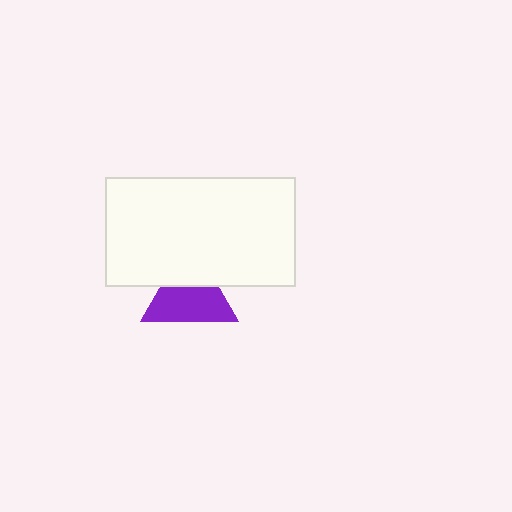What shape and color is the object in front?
The object in front is a white rectangle.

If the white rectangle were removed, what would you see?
You would see the complete purple triangle.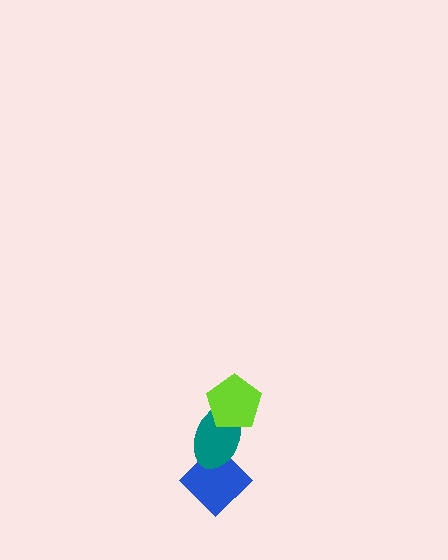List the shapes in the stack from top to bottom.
From top to bottom: the lime pentagon, the teal ellipse, the blue diamond.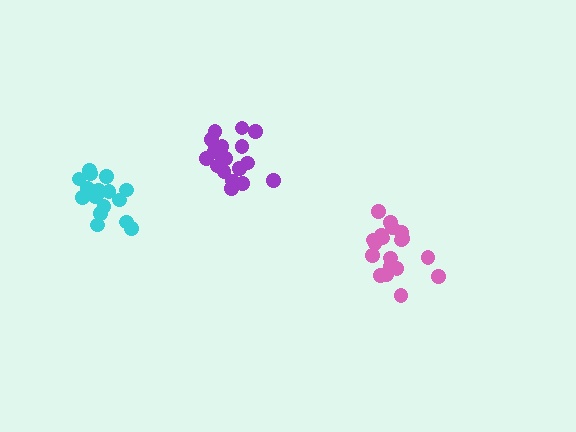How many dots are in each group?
Group 1: 19 dots, Group 2: 19 dots, Group 3: 17 dots (55 total).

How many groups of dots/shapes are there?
There are 3 groups.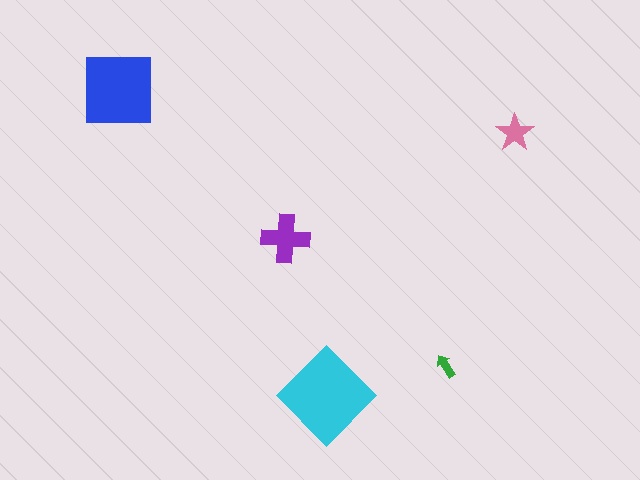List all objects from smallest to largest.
The green arrow, the pink star, the purple cross, the blue square, the cyan diamond.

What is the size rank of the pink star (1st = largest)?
4th.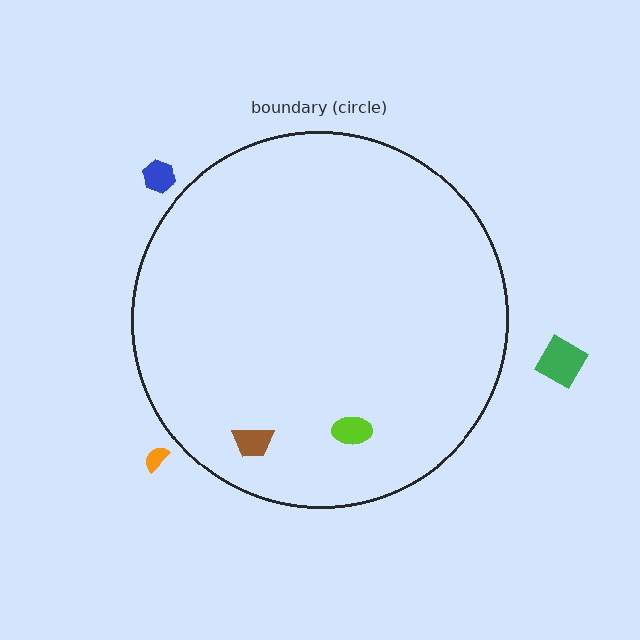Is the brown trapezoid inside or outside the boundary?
Inside.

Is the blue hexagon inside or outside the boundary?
Outside.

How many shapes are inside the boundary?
2 inside, 3 outside.